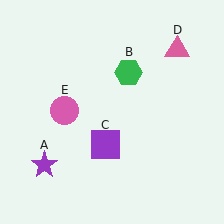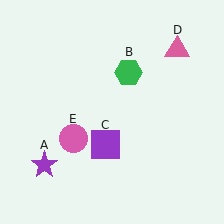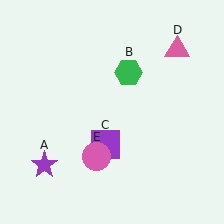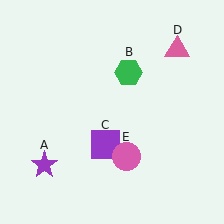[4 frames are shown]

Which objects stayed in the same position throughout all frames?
Purple star (object A) and green hexagon (object B) and purple square (object C) and pink triangle (object D) remained stationary.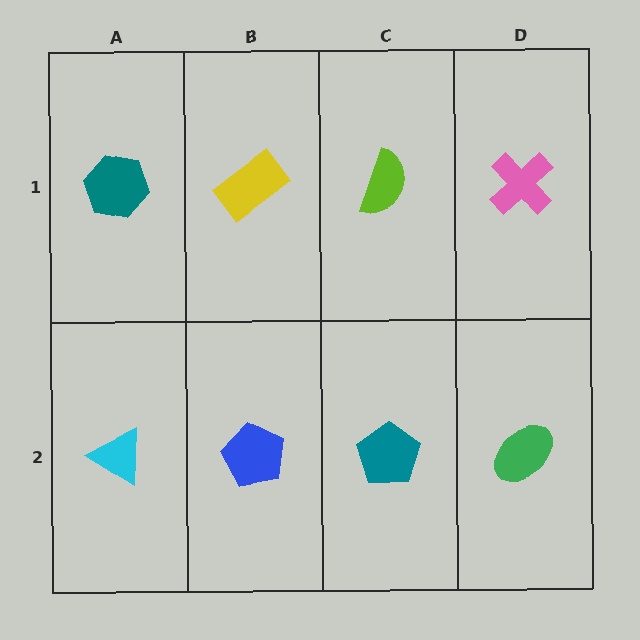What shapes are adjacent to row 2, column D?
A pink cross (row 1, column D), a teal pentagon (row 2, column C).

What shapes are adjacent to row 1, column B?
A blue pentagon (row 2, column B), a teal hexagon (row 1, column A), a lime semicircle (row 1, column C).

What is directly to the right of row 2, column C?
A green ellipse.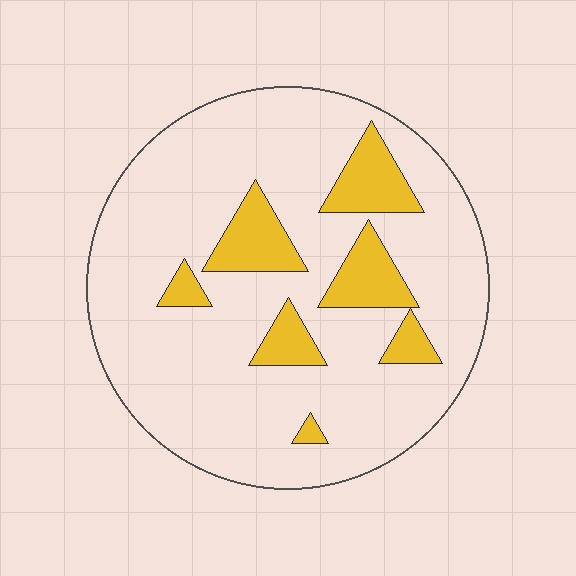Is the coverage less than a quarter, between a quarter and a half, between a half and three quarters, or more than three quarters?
Less than a quarter.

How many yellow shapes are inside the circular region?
7.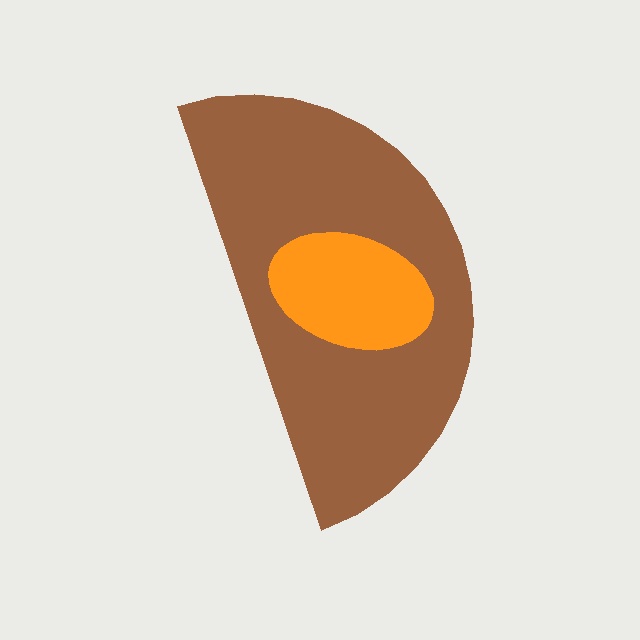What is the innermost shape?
The orange ellipse.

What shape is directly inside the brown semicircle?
The orange ellipse.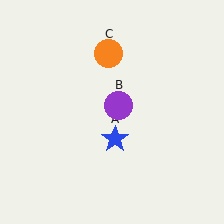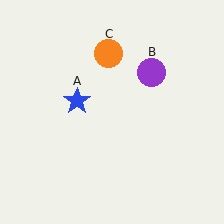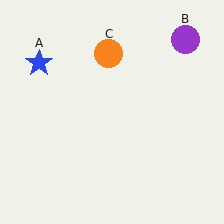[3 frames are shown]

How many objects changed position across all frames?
2 objects changed position: blue star (object A), purple circle (object B).